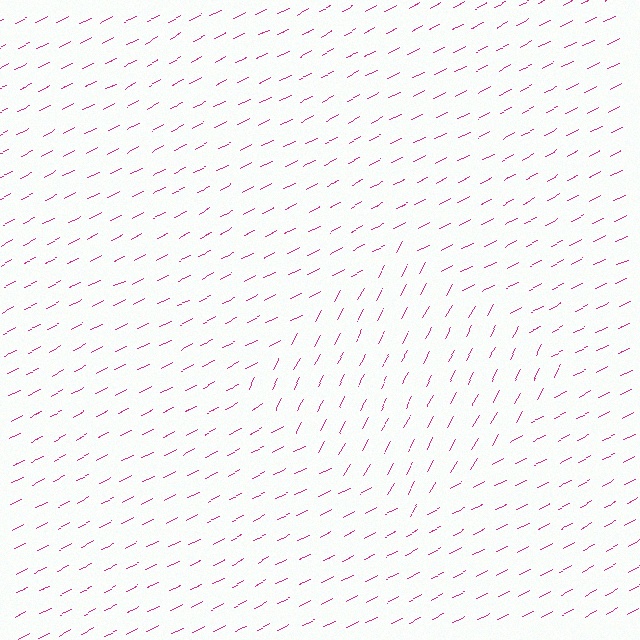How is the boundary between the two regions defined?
The boundary is defined purely by a change in line orientation (approximately 35 degrees difference). All lines are the same color and thickness.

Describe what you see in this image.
The image is filled with small magenta line segments. A diamond region in the image has lines oriented differently from the surrounding lines, creating a visible texture boundary.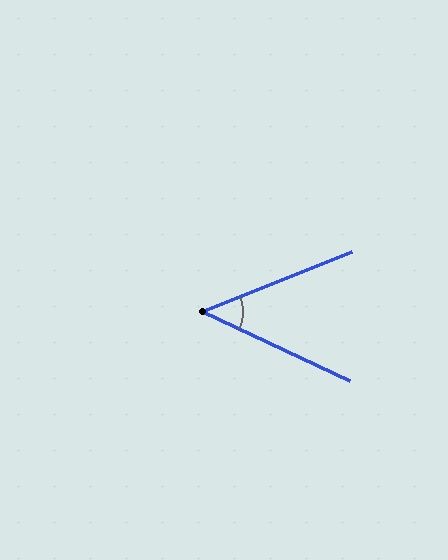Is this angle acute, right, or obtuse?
It is acute.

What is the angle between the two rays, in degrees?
Approximately 47 degrees.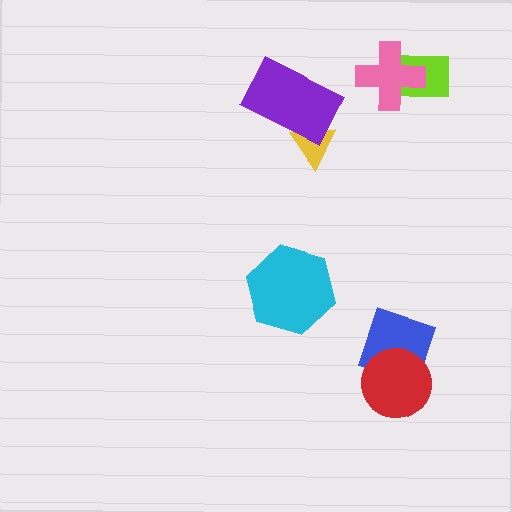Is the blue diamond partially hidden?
Yes, it is partially covered by another shape.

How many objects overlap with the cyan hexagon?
0 objects overlap with the cyan hexagon.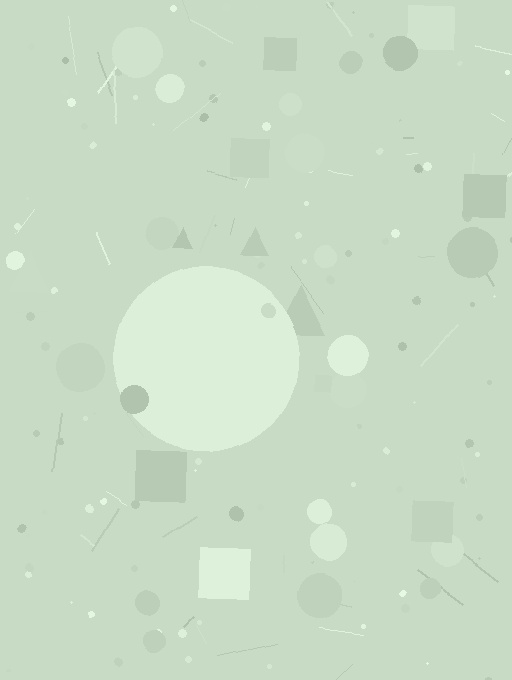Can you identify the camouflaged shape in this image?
The camouflaged shape is a circle.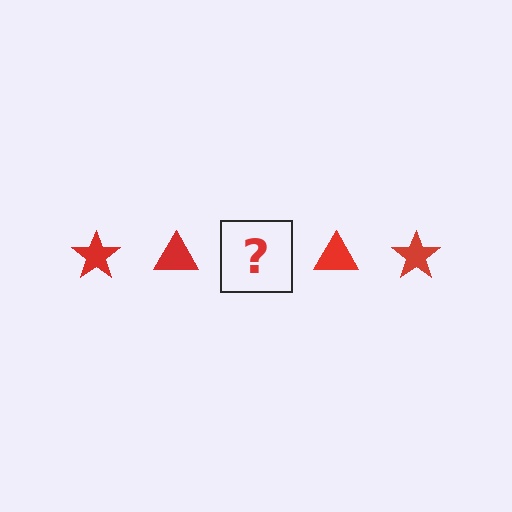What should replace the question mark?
The question mark should be replaced with a red star.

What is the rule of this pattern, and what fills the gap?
The rule is that the pattern cycles through star, triangle shapes in red. The gap should be filled with a red star.